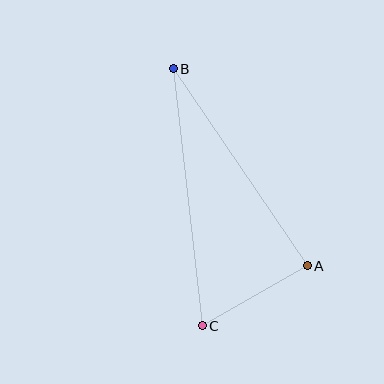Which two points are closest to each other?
Points A and C are closest to each other.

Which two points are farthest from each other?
Points B and C are farthest from each other.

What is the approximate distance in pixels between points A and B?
The distance between A and B is approximately 238 pixels.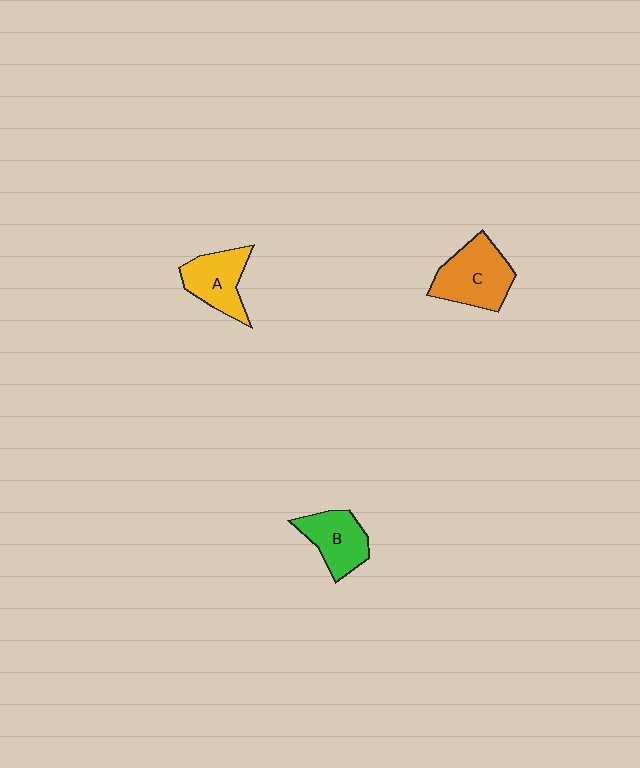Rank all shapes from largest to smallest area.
From largest to smallest: C (orange), A (yellow), B (green).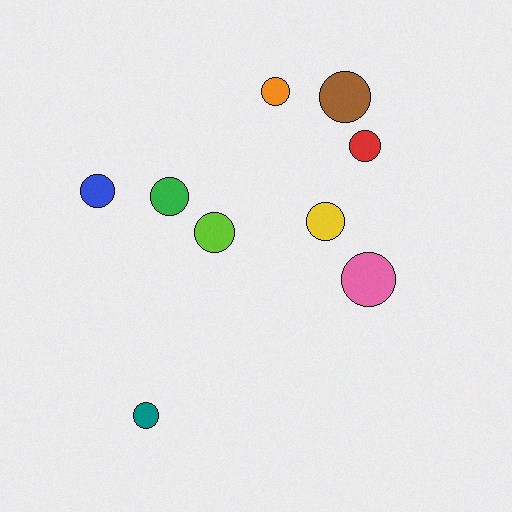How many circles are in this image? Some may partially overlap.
There are 9 circles.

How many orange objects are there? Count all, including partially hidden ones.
There is 1 orange object.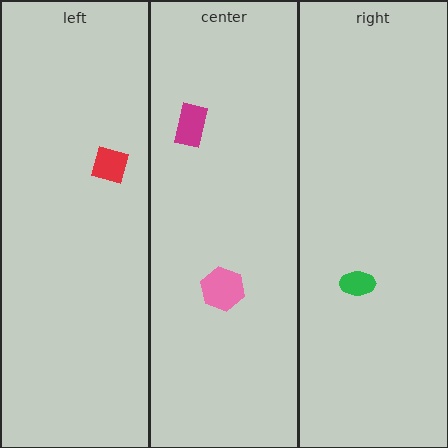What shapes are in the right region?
The green ellipse.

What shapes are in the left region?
The red square.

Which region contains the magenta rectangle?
The center region.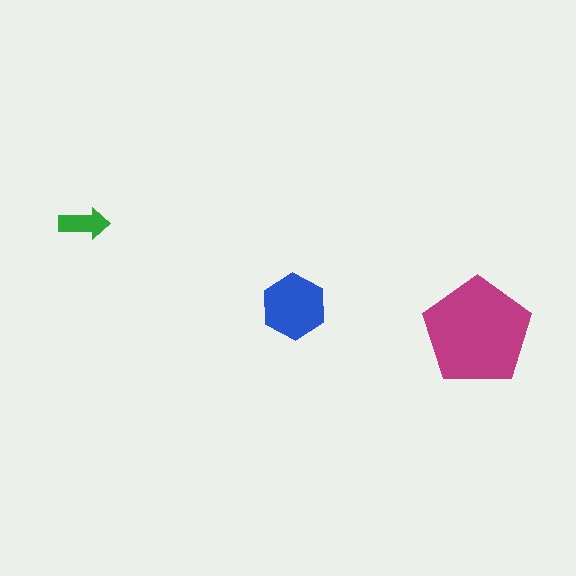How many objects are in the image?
There are 3 objects in the image.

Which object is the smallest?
The green arrow.